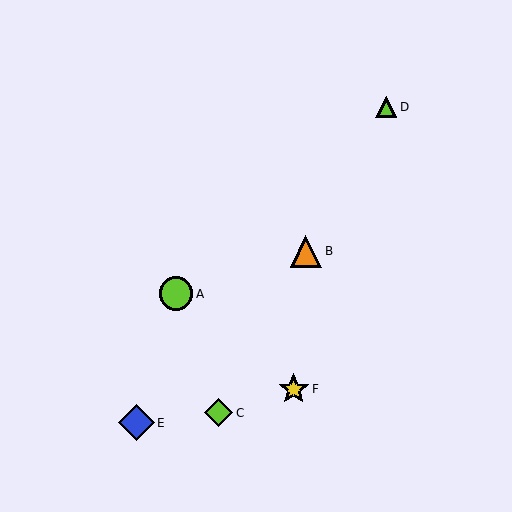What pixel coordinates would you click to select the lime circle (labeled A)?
Click at (176, 294) to select the lime circle A.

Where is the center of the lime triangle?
The center of the lime triangle is at (386, 107).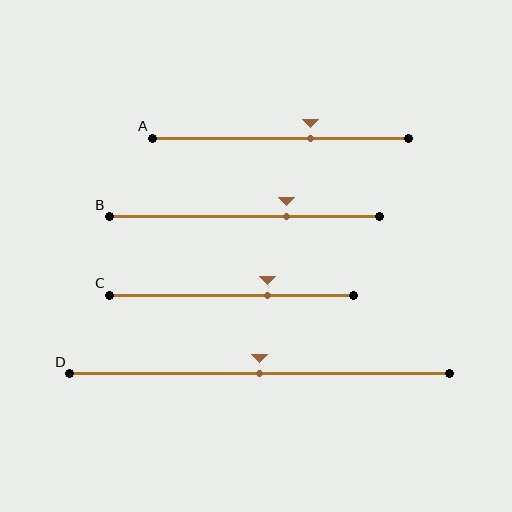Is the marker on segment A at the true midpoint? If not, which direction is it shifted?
No, the marker on segment A is shifted to the right by about 12% of the segment length.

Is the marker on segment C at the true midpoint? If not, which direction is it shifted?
No, the marker on segment C is shifted to the right by about 15% of the segment length.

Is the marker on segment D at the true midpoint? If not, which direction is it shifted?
Yes, the marker on segment D is at the true midpoint.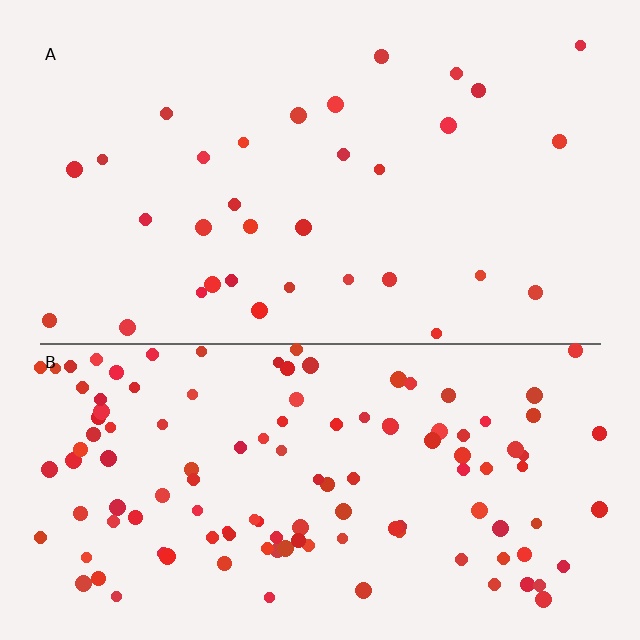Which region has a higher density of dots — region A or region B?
B (the bottom).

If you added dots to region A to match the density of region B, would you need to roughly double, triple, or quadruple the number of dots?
Approximately quadruple.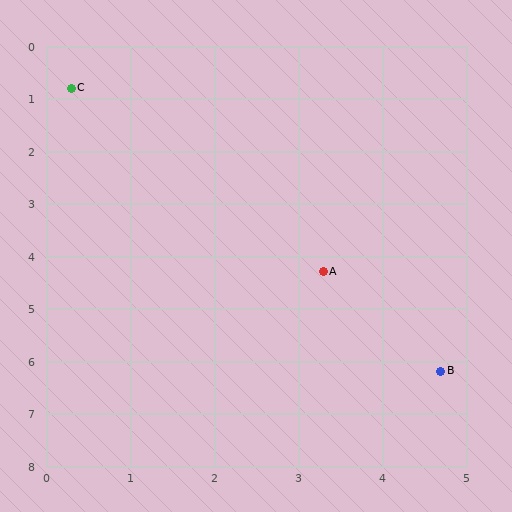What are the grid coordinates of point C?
Point C is at approximately (0.3, 0.8).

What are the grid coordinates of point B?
Point B is at approximately (4.7, 6.2).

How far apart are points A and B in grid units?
Points A and B are about 2.4 grid units apart.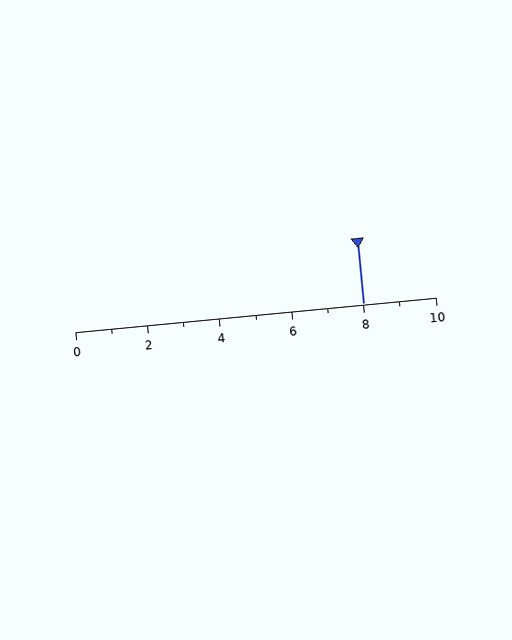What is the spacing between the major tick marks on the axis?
The major ticks are spaced 2 apart.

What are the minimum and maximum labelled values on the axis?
The axis runs from 0 to 10.